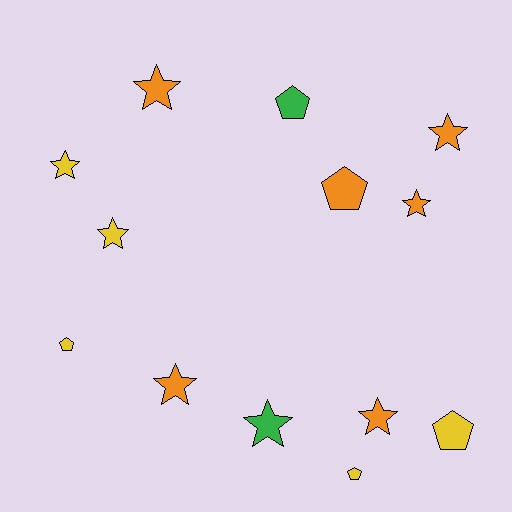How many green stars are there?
There is 1 green star.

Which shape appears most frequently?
Star, with 8 objects.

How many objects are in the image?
There are 13 objects.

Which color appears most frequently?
Orange, with 6 objects.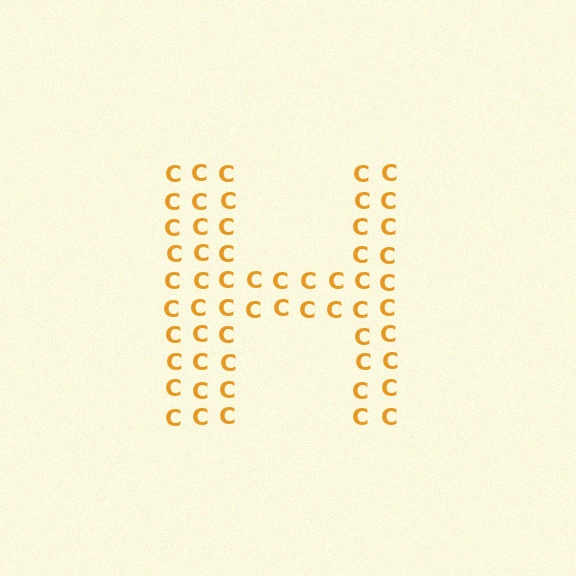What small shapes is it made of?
It is made of small letter C's.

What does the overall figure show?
The overall figure shows the letter H.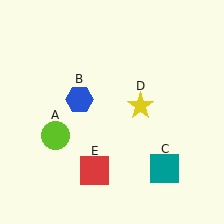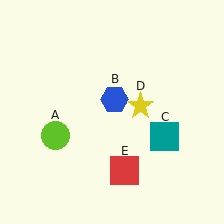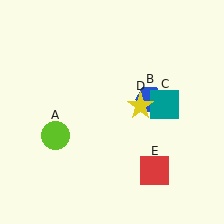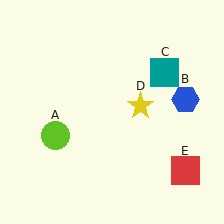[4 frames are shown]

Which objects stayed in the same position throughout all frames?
Lime circle (object A) and yellow star (object D) remained stationary.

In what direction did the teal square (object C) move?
The teal square (object C) moved up.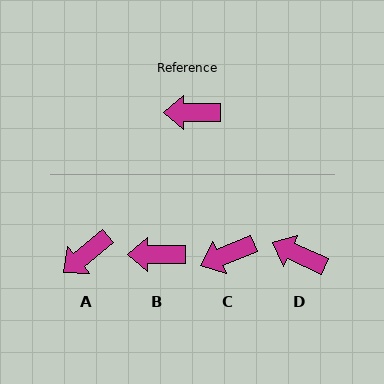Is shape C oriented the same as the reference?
No, it is off by about 23 degrees.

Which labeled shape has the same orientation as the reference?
B.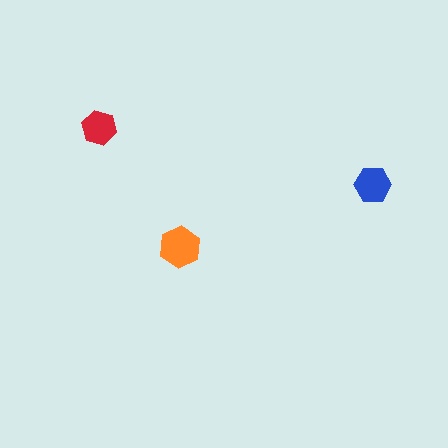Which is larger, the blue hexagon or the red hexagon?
The blue one.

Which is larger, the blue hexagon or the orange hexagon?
The orange one.